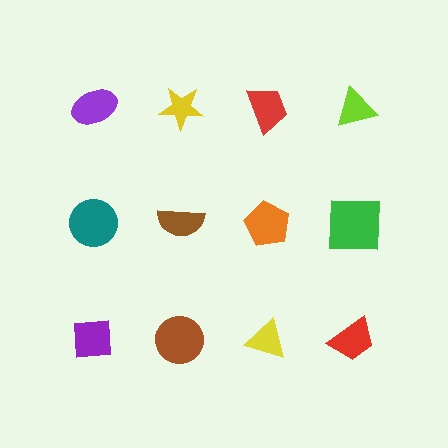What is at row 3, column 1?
A purple square.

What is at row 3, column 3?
A yellow triangle.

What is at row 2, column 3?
An orange pentagon.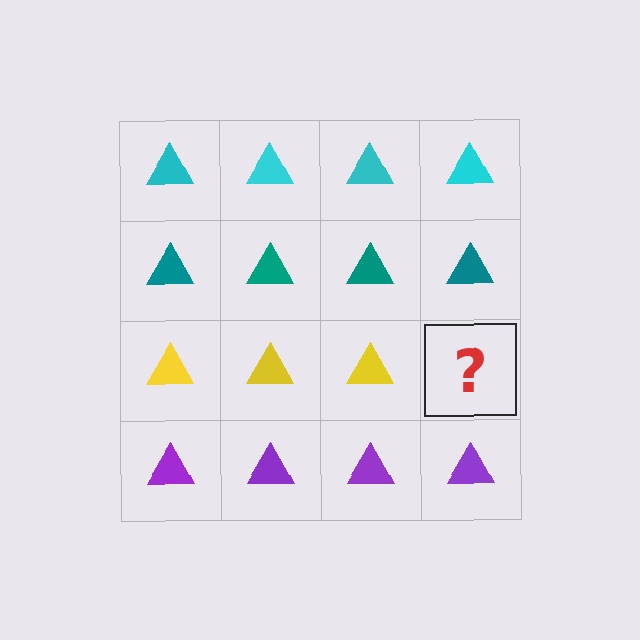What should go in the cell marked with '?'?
The missing cell should contain a yellow triangle.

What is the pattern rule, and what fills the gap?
The rule is that each row has a consistent color. The gap should be filled with a yellow triangle.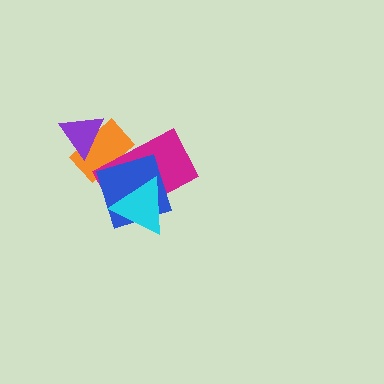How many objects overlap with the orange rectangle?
3 objects overlap with the orange rectangle.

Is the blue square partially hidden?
Yes, it is partially covered by another shape.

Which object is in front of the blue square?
The cyan triangle is in front of the blue square.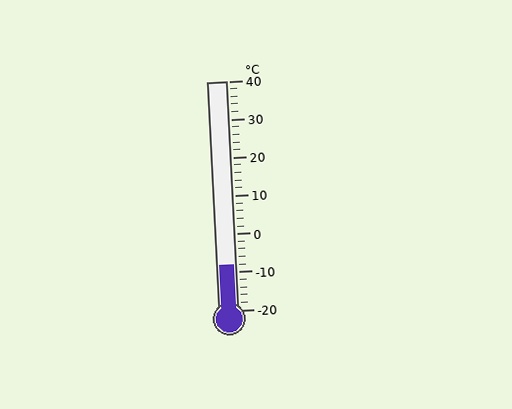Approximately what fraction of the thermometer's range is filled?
The thermometer is filled to approximately 20% of its range.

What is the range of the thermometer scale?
The thermometer scale ranges from -20°C to 40°C.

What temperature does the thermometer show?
The thermometer shows approximately -8°C.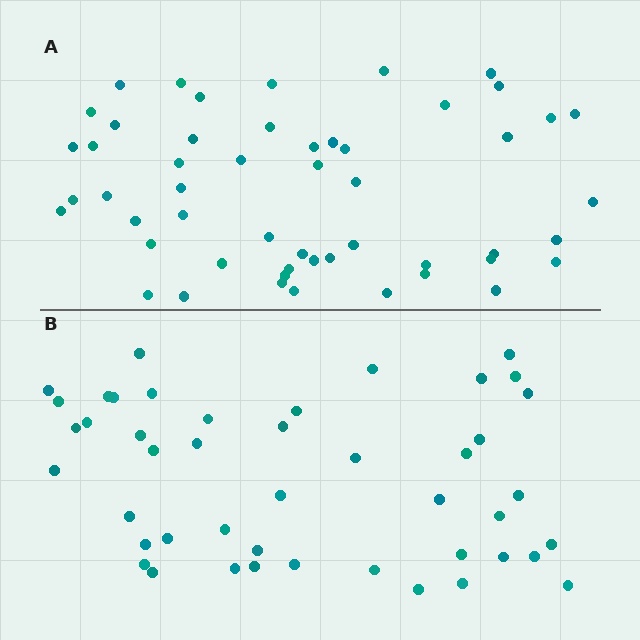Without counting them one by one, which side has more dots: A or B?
Region A (the top region) has more dots.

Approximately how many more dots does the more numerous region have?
Region A has roughly 8 or so more dots than region B.